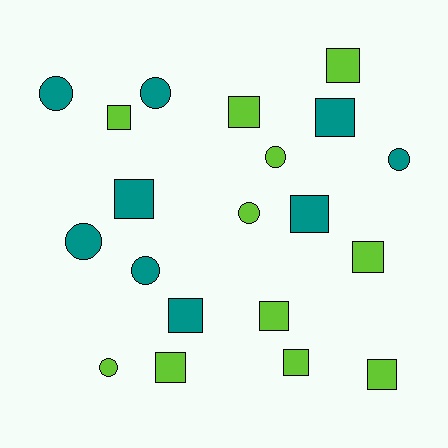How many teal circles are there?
There are 5 teal circles.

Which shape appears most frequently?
Square, with 12 objects.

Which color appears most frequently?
Lime, with 11 objects.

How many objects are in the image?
There are 20 objects.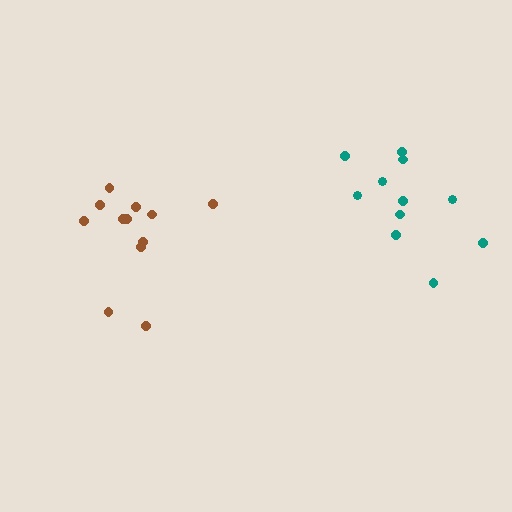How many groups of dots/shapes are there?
There are 2 groups.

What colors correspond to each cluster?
The clusters are colored: brown, teal.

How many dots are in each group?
Group 1: 12 dots, Group 2: 11 dots (23 total).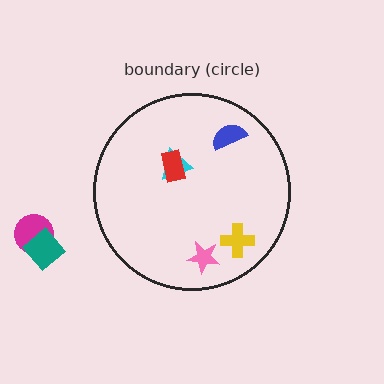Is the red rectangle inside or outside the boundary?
Inside.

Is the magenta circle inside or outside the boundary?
Outside.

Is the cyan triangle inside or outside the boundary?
Inside.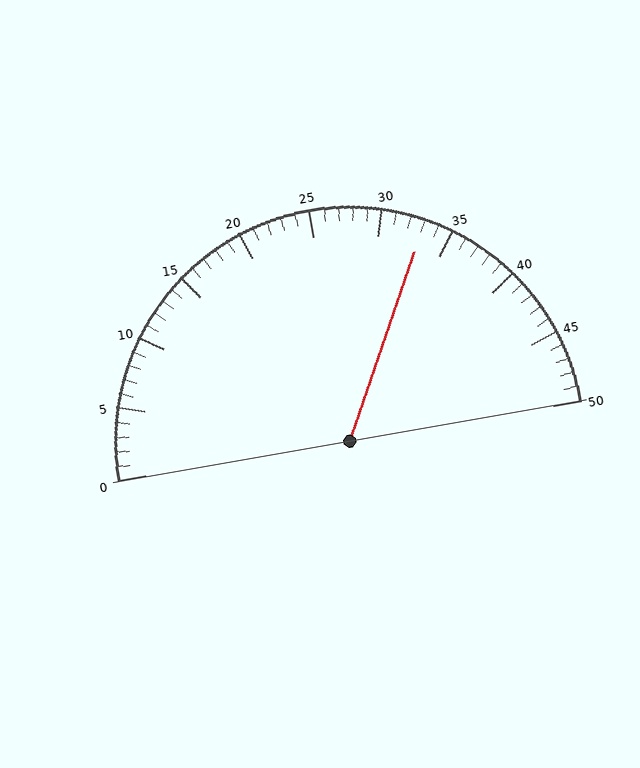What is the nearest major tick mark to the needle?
The nearest major tick mark is 35.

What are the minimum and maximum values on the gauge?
The gauge ranges from 0 to 50.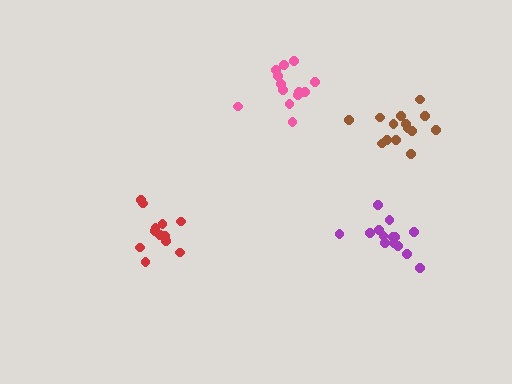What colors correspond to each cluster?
The clusters are colored: pink, red, brown, purple.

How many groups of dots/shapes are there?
There are 4 groups.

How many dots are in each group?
Group 1: 13 dots, Group 2: 12 dots, Group 3: 14 dots, Group 4: 14 dots (53 total).